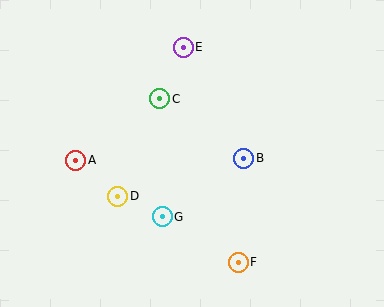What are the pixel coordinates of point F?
Point F is at (238, 262).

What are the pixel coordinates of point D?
Point D is at (118, 196).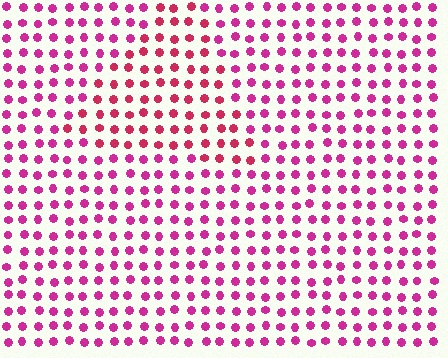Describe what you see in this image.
The image is filled with small magenta elements in a uniform arrangement. A triangle-shaped region is visible where the elements are tinted to a slightly different hue, forming a subtle color boundary.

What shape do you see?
I see a triangle.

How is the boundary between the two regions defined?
The boundary is defined purely by a slight shift in hue (about 23 degrees). Spacing, size, and orientation are identical on both sides.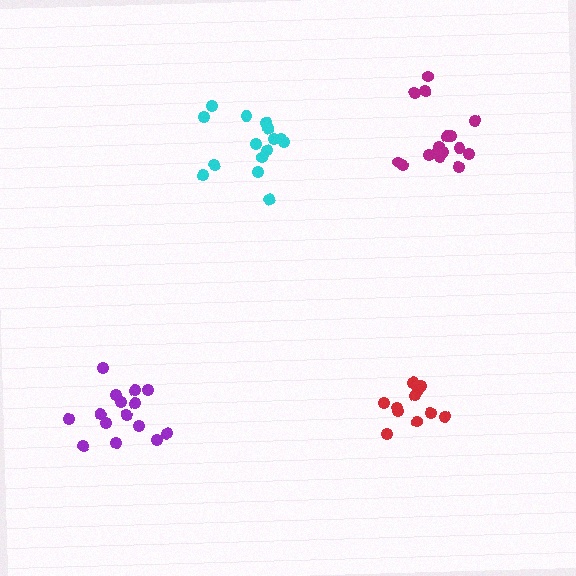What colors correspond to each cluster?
The clusters are colored: red, purple, cyan, magenta.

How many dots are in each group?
Group 1: 11 dots, Group 2: 15 dots, Group 3: 16 dots, Group 4: 16 dots (58 total).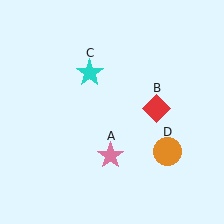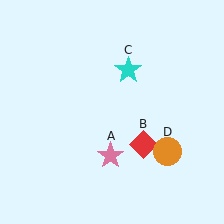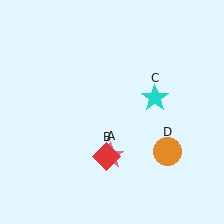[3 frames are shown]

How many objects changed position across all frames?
2 objects changed position: red diamond (object B), cyan star (object C).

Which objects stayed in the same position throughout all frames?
Pink star (object A) and orange circle (object D) remained stationary.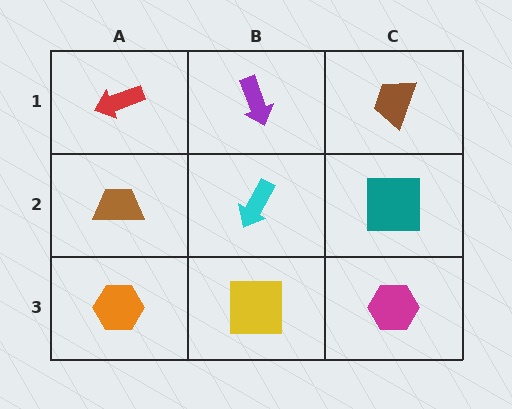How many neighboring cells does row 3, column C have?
2.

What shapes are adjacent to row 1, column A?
A brown trapezoid (row 2, column A), a purple arrow (row 1, column B).